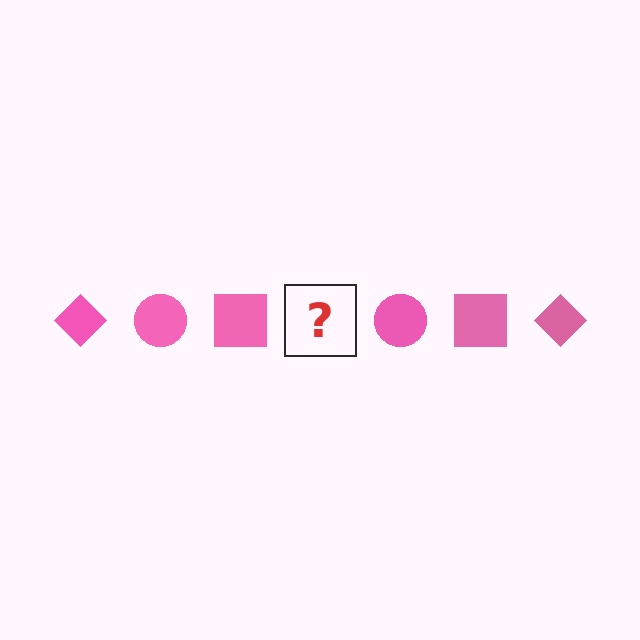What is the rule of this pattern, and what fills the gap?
The rule is that the pattern cycles through diamond, circle, square shapes in pink. The gap should be filled with a pink diamond.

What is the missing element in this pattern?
The missing element is a pink diamond.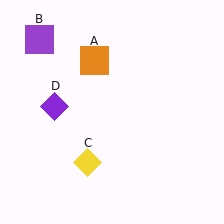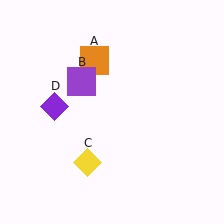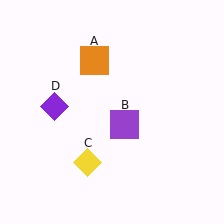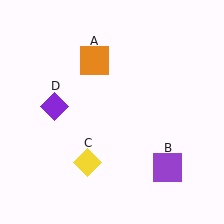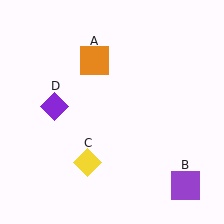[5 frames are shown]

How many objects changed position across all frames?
1 object changed position: purple square (object B).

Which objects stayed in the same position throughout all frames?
Orange square (object A) and yellow diamond (object C) and purple diamond (object D) remained stationary.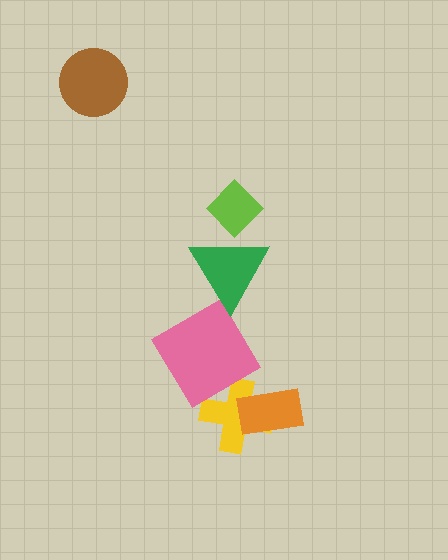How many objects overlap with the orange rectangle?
1 object overlaps with the orange rectangle.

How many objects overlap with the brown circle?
0 objects overlap with the brown circle.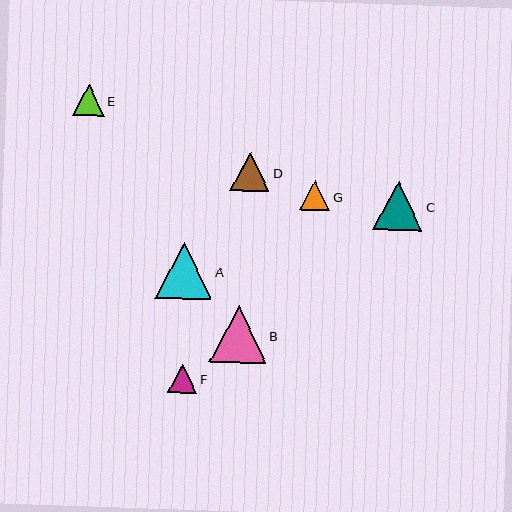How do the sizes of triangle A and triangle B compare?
Triangle A and triangle B are approximately the same size.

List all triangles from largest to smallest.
From largest to smallest: A, B, C, D, E, G, F.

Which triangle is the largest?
Triangle A is the largest with a size of approximately 57 pixels.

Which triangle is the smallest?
Triangle F is the smallest with a size of approximately 29 pixels.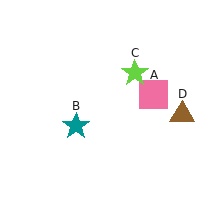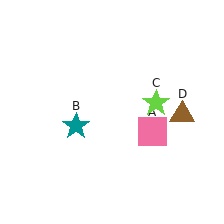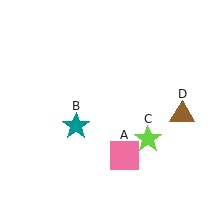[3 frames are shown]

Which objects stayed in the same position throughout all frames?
Teal star (object B) and brown triangle (object D) remained stationary.